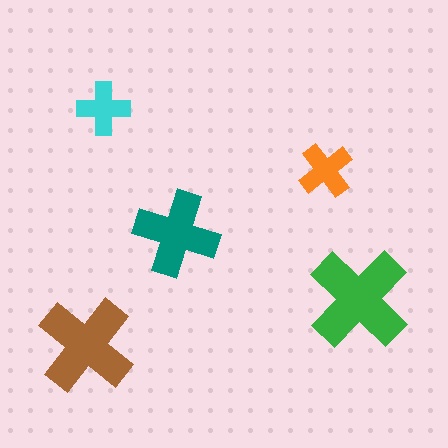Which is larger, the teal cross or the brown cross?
The brown one.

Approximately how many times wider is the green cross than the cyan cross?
About 2 times wider.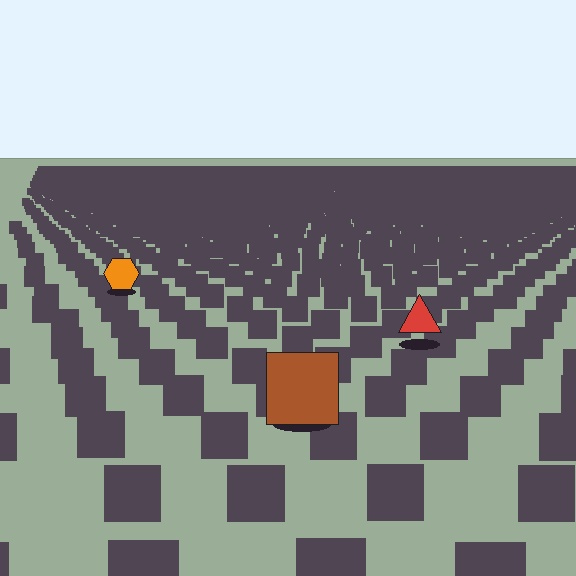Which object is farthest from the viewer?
The orange hexagon is farthest from the viewer. It appears smaller and the ground texture around it is denser.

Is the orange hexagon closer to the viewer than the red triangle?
No. The red triangle is closer — you can tell from the texture gradient: the ground texture is coarser near it.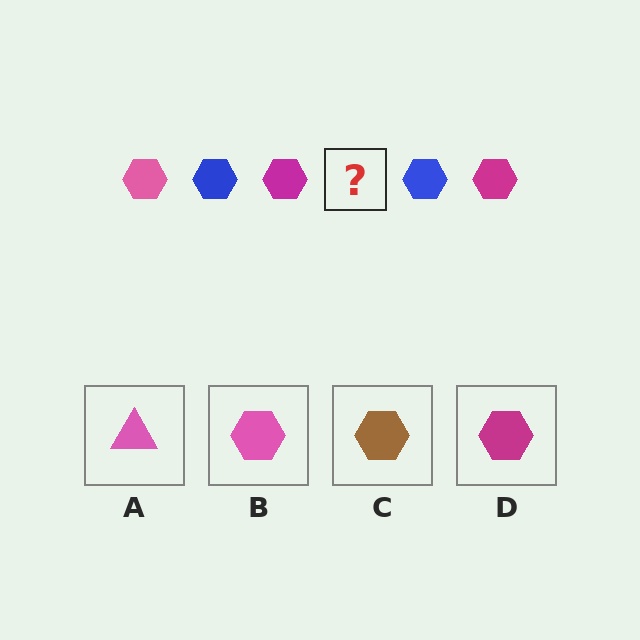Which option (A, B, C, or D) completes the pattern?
B.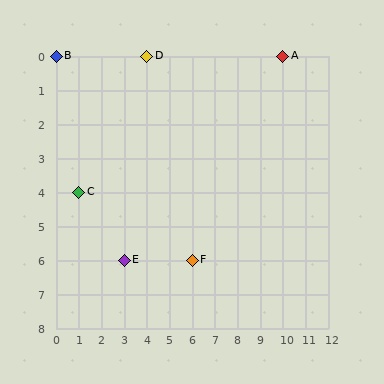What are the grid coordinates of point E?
Point E is at grid coordinates (3, 6).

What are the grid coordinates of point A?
Point A is at grid coordinates (10, 0).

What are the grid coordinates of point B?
Point B is at grid coordinates (0, 0).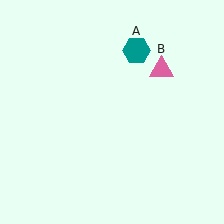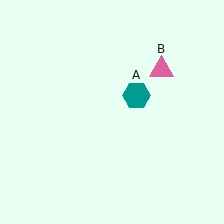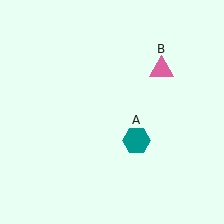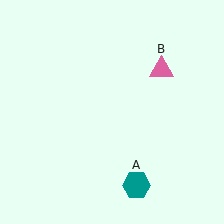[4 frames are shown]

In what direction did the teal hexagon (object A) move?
The teal hexagon (object A) moved down.